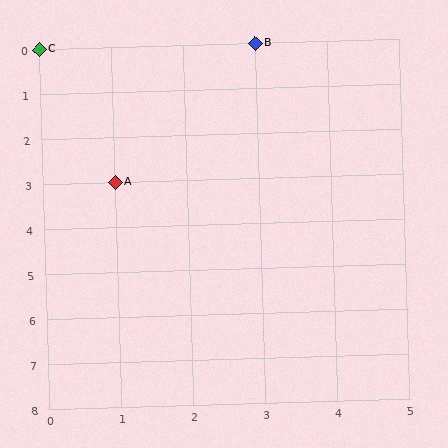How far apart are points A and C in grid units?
Points A and C are 1 column and 3 rows apart (about 3.2 grid units diagonally).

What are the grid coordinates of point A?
Point A is at grid coordinates (1, 3).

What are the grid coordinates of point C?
Point C is at grid coordinates (0, 0).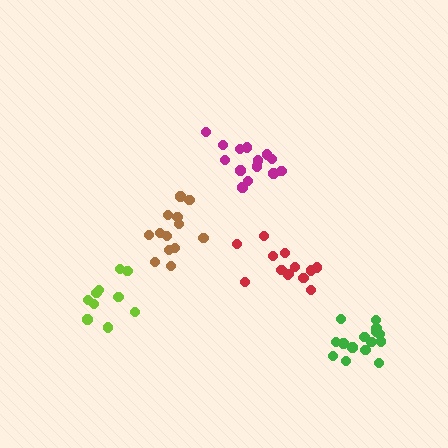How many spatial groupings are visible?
There are 5 spatial groupings.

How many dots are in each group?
Group 1: 13 dots, Group 2: 15 dots, Group 3: 11 dots, Group 4: 14 dots, Group 5: 13 dots (66 total).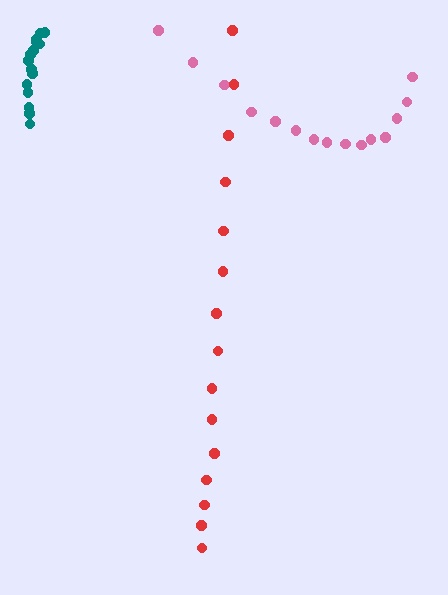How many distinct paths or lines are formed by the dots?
There are 3 distinct paths.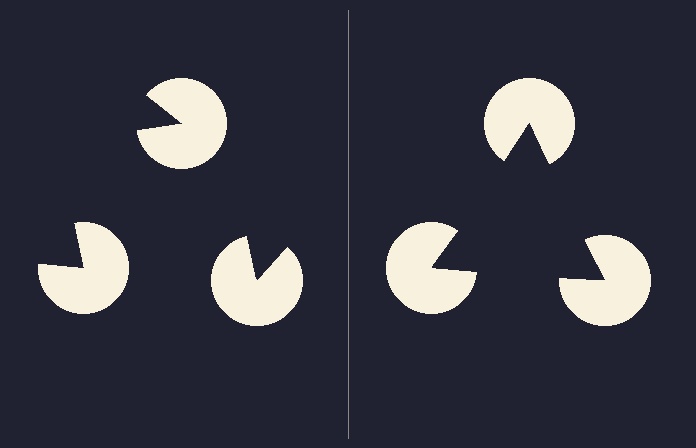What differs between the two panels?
The pac-man discs are positioned identically on both sides; only the wedge orientations differ. On the right they align to a triangle; on the left they are misaligned.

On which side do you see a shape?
An illusory triangle appears on the right side. On the left side the wedge cuts are rotated, so no coherent shape forms.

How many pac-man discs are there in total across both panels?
6 — 3 on each side.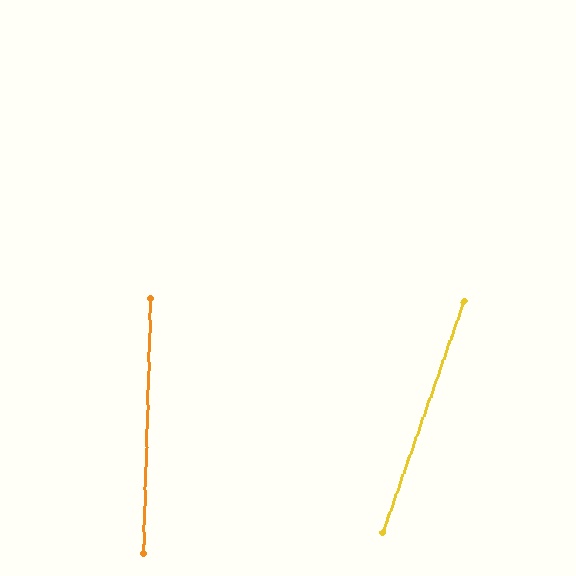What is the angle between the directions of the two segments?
Approximately 18 degrees.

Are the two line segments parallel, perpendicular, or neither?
Neither parallel nor perpendicular — they differ by about 18°.